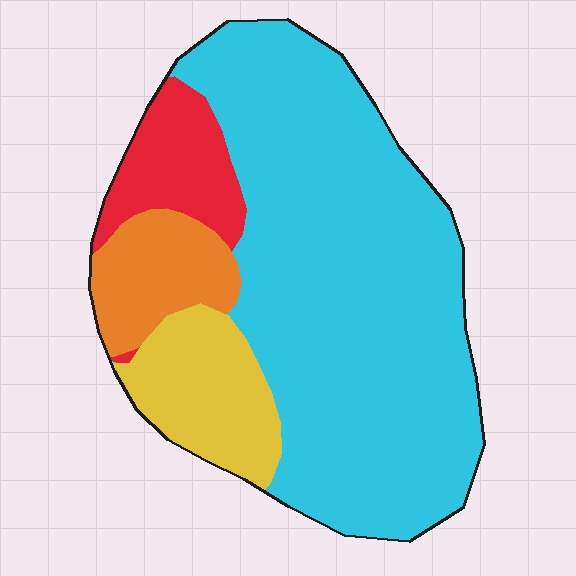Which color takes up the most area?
Cyan, at roughly 65%.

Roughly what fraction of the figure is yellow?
Yellow covers about 15% of the figure.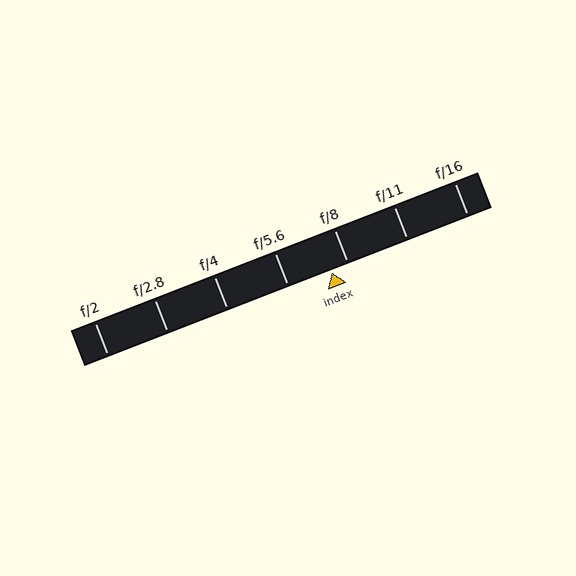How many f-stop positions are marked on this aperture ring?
There are 7 f-stop positions marked.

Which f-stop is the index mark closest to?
The index mark is closest to f/8.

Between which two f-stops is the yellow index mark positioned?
The index mark is between f/5.6 and f/8.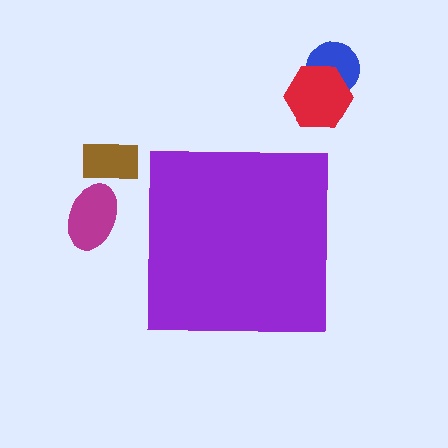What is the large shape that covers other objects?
A purple square.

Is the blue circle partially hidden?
No, the blue circle is fully visible.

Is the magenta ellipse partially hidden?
No, the magenta ellipse is fully visible.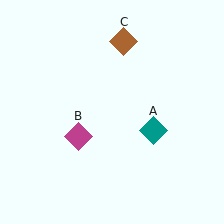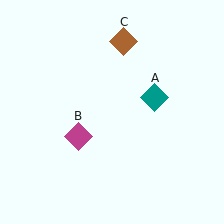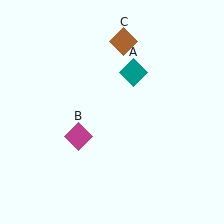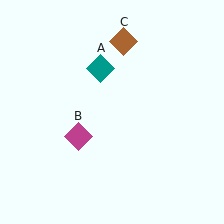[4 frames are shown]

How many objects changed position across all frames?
1 object changed position: teal diamond (object A).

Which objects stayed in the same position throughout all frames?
Magenta diamond (object B) and brown diamond (object C) remained stationary.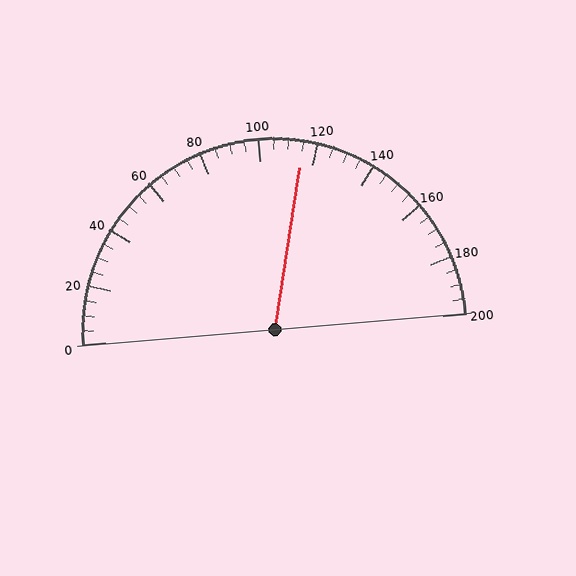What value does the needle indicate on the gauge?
The needle indicates approximately 115.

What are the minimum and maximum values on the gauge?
The gauge ranges from 0 to 200.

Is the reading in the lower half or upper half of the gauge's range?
The reading is in the upper half of the range (0 to 200).